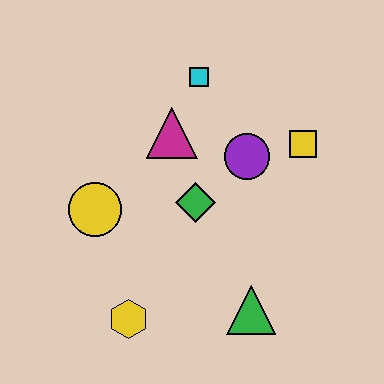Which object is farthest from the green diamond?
The yellow hexagon is farthest from the green diamond.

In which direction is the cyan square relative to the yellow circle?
The cyan square is above the yellow circle.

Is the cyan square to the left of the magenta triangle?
No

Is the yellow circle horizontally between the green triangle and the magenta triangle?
No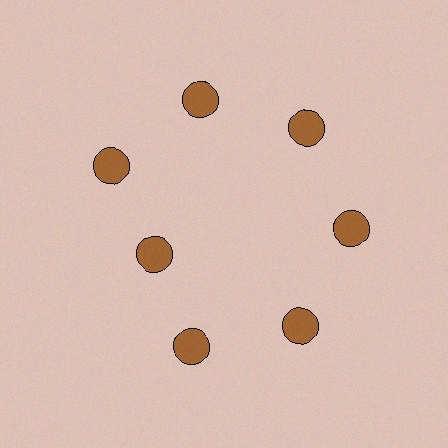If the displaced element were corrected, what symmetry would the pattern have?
It would have 7-fold rotational symmetry — the pattern would map onto itself every 51 degrees.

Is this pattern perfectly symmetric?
No. The 7 brown circles are arranged in a ring, but one element near the 8 o'clock position is pulled inward toward the center, breaking the 7-fold rotational symmetry.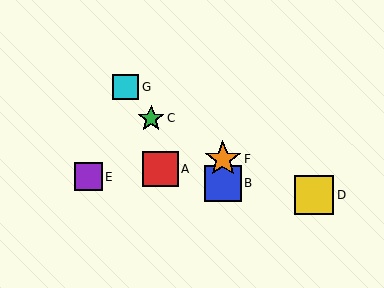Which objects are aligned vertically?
Objects B, F are aligned vertically.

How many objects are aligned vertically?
2 objects (B, F) are aligned vertically.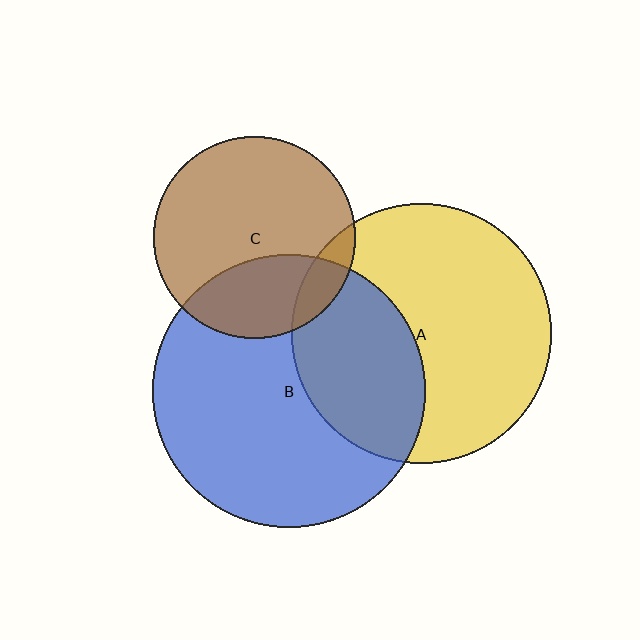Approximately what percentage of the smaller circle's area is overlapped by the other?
Approximately 35%.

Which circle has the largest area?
Circle B (blue).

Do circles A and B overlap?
Yes.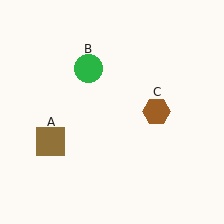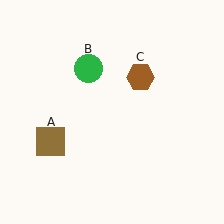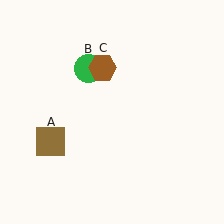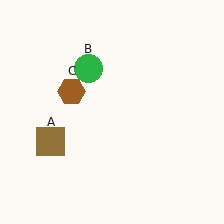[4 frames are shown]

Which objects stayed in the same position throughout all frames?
Brown square (object A) and green circle (object B) remained stationary.